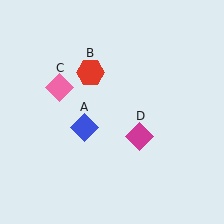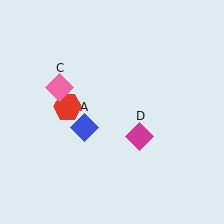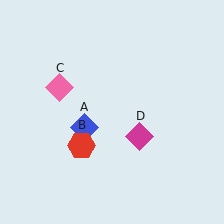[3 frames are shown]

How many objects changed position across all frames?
1 object changed position: red hexagon (object B).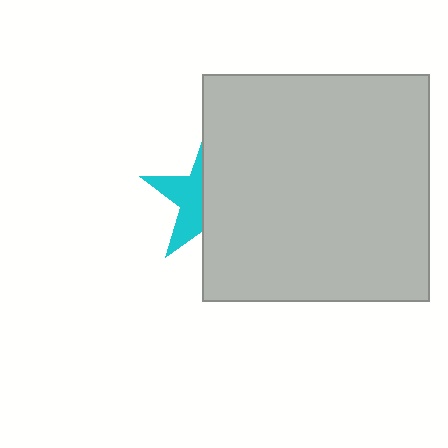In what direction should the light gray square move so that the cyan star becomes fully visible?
The light gray square should move right. That is the shortest direction to clear the overlap and leave the cyan star fully visible.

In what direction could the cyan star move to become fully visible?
The cyan star could move left. That would shift it out from behind the light gray square entirely.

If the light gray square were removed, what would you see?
You would see the complete cyan star.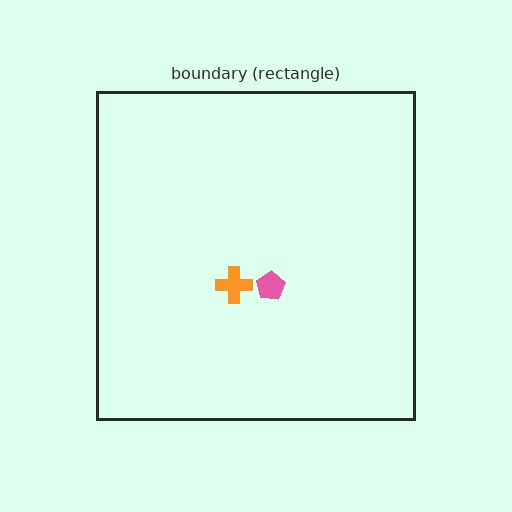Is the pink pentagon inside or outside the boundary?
Inside.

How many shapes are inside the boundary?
2 inside, 0 outside.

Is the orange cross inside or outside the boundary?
Inside.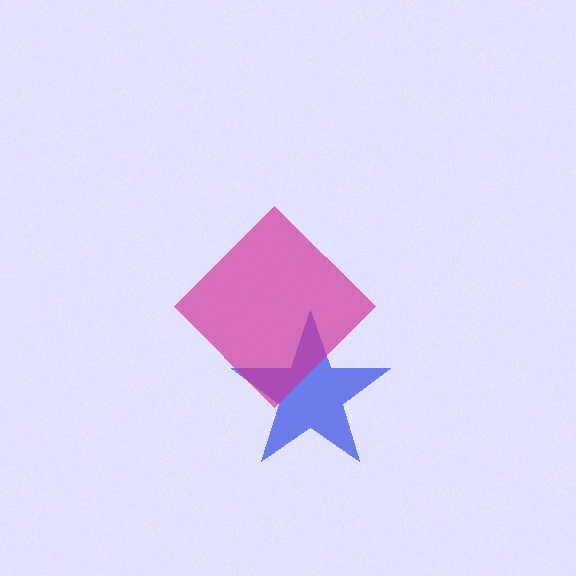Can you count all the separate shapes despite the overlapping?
Yes, there are 2 separate shapes.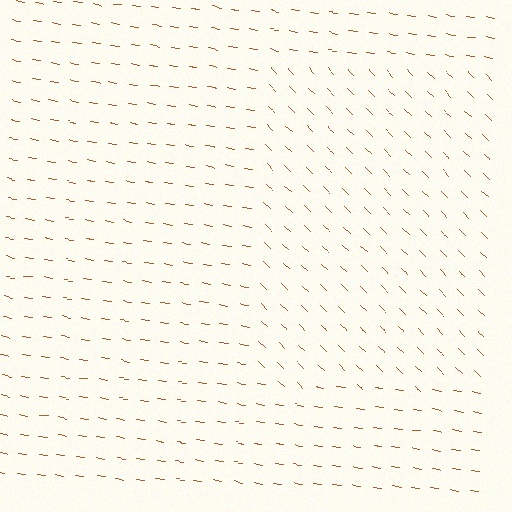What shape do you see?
I see a rectangle.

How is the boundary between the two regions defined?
The boundary is defined purely by a change in line orientation (approximately 34 degrees difference). All lines are the same color and thickness.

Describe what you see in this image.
The image is filled with small brown line segments. A rectangle region in the image has lines oriented differently from the surrounding lines, creating a visible texture boundary.